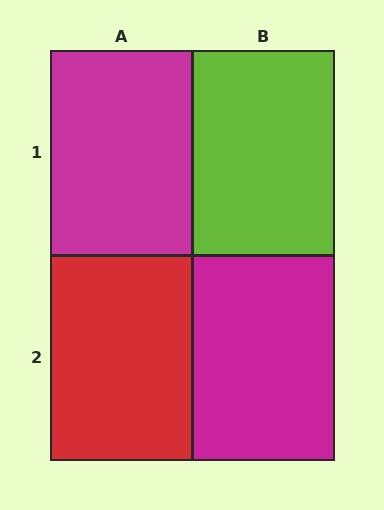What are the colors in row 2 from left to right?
Red, magenta.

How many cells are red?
1 cell is red.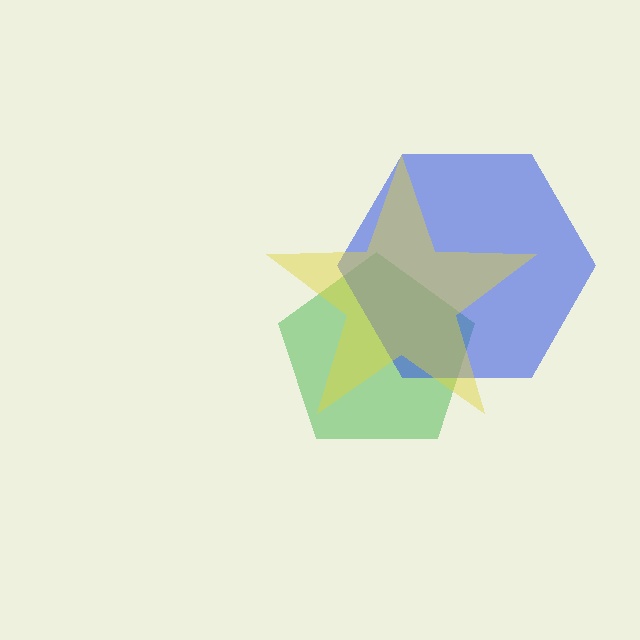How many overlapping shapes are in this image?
There are 3 overlapping shapes in the image.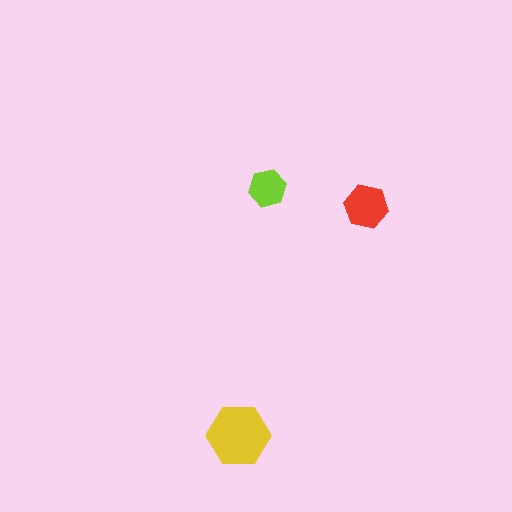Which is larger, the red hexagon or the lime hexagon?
The red one.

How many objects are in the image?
There are 3 objects in the image.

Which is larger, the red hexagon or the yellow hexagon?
The yellow one.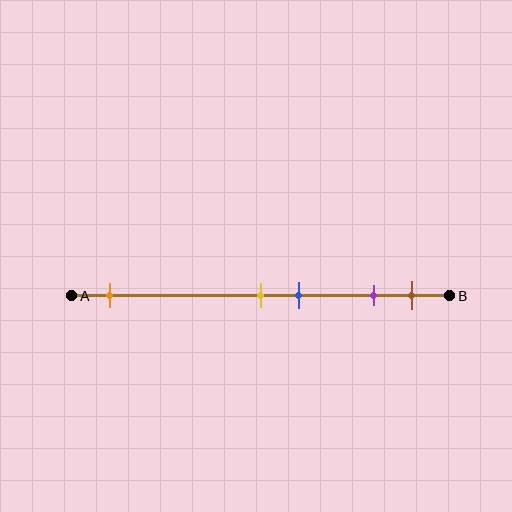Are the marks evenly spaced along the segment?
No, the marks are not evenly spaced.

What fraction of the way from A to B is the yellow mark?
The yellow mark is approximately 50% (0.5) of the way from A to B.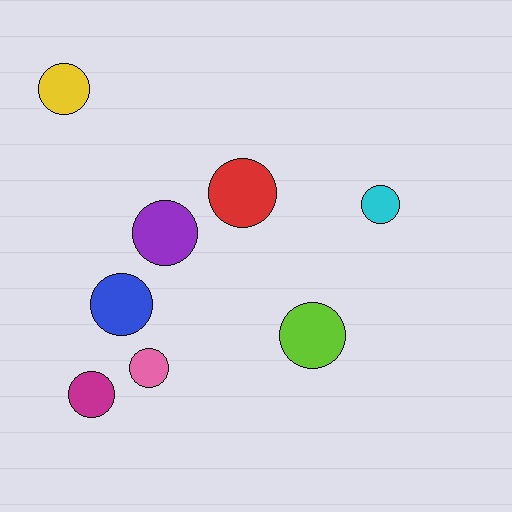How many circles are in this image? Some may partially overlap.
There are 8 circles.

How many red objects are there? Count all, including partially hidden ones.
There is 1 red object.